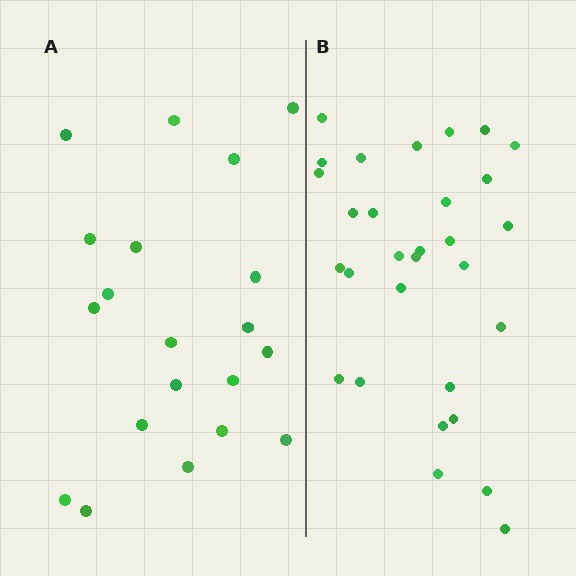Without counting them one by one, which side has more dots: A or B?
Region B (the right region) has more dots.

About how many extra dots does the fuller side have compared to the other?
Region B has roughly 10 or so more dots than region A.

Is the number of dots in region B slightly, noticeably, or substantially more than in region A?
Region B has substantially more. The ratio is roughly 1.5 to 1.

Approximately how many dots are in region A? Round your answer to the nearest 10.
About 20 dots.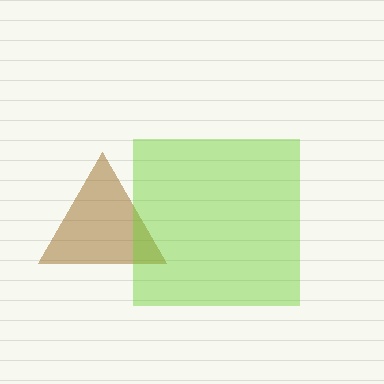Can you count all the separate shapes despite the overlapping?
Yes, there are 2 separate shapes.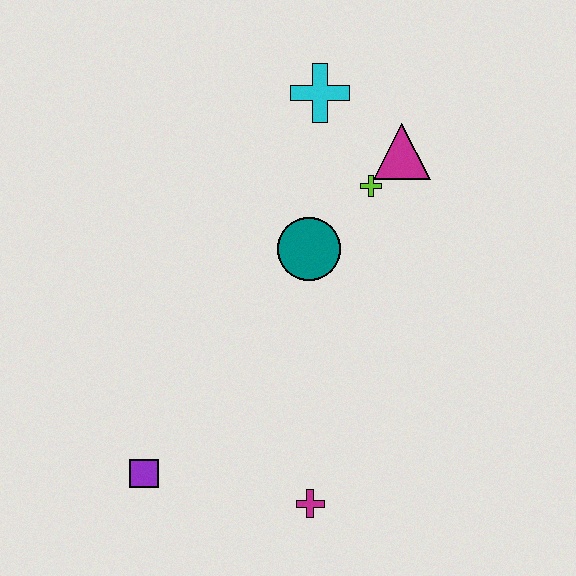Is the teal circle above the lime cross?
No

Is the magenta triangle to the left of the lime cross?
No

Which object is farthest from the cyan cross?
The purple square is farthest from the cyan cross.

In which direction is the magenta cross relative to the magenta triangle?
The magenta cross is below the magenta triangle.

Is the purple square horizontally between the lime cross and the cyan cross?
No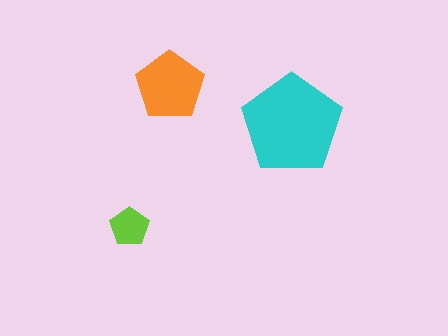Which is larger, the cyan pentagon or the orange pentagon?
The cyan one.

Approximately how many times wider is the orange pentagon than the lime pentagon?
About 1.5 times wider.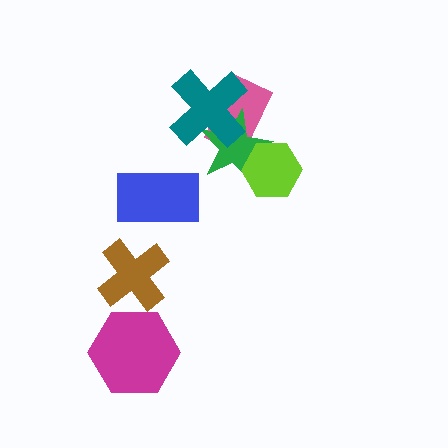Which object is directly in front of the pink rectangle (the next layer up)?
The green star is directly in front of the pink rectangle.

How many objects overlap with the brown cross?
0 objects overlap with the brown cross.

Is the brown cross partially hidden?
No, no other shape covers it.